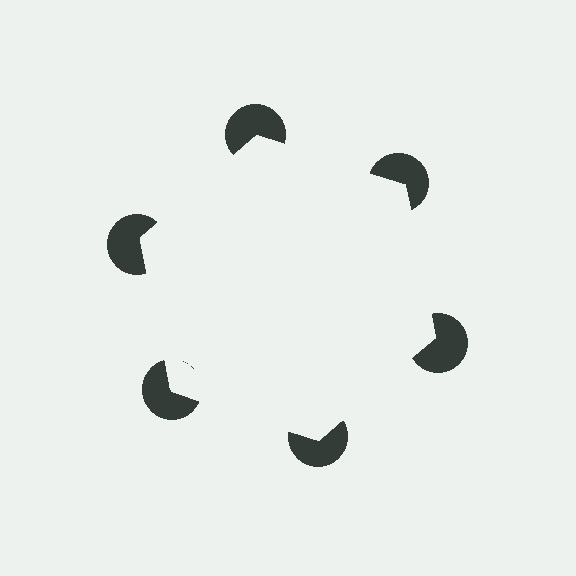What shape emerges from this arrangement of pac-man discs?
An illusory hexagon — its edges are inferred from the aligned wedge cuts in the pac-man discs, not physically drawn.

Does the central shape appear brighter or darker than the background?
It typically appears slightly brighter than the background, even though no actual brightness change is drawn.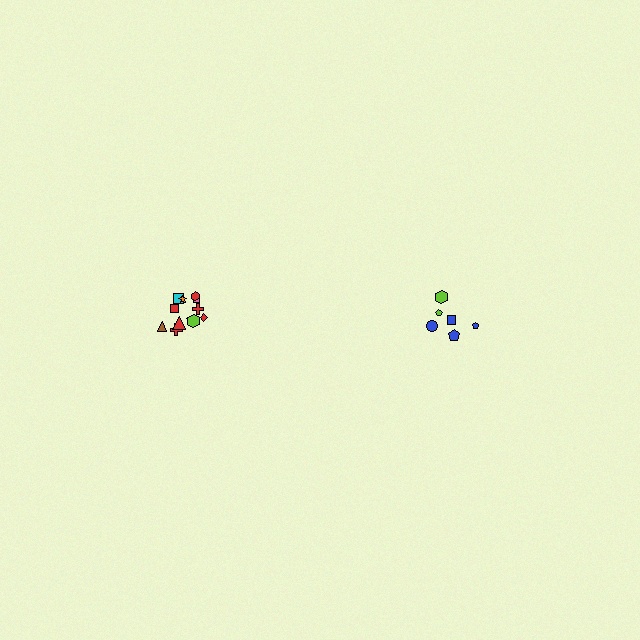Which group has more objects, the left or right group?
The left group.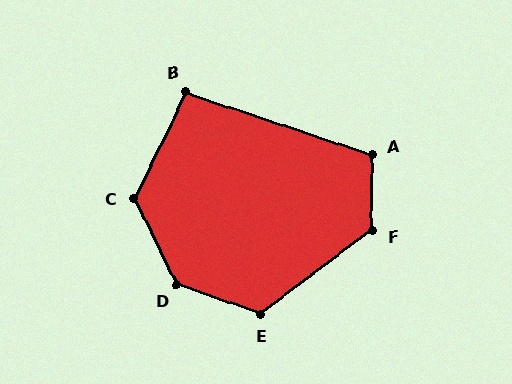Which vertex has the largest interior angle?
D, at approximately 135 degrees.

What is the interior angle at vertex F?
Approximately 127 degrees (obtuse).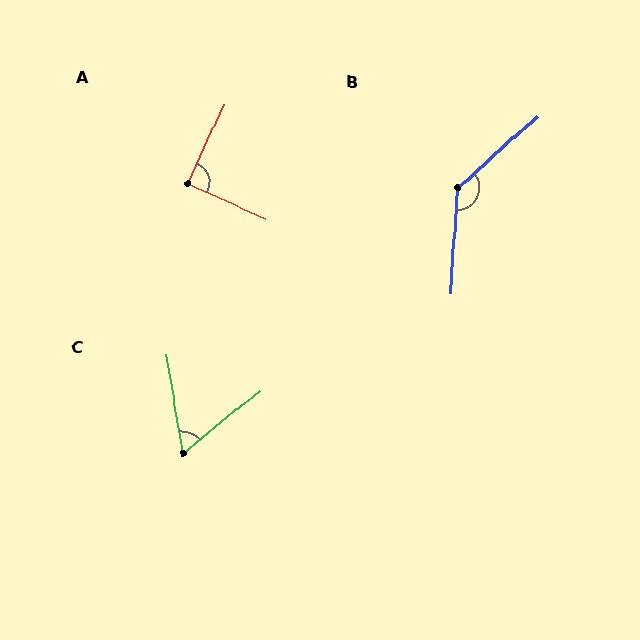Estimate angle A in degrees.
Approximately 89 degrees.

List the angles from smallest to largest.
C (60°), A (89°), B (136°).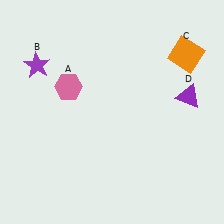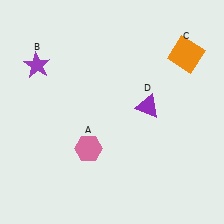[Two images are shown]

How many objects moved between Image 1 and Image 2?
2 objects moved between the two images.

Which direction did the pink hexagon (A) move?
The pink hexagon (A) moved down.